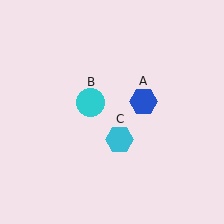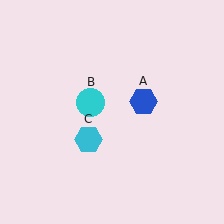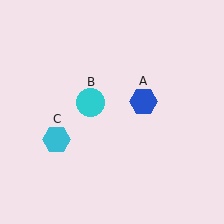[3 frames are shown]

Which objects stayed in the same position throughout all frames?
Blue hexagon (object A) and cyan circle (object B) remained stationary.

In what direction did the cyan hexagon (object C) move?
The cyan hexagon (object C) moved left.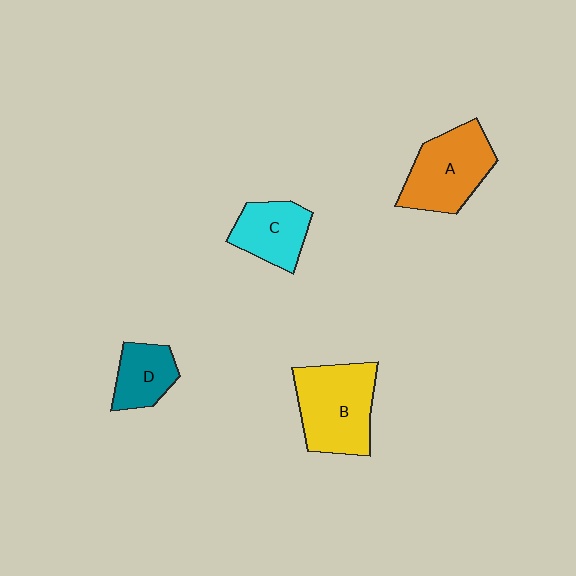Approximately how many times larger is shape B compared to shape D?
Approximately 1.9 times.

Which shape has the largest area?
Shape B (yellow).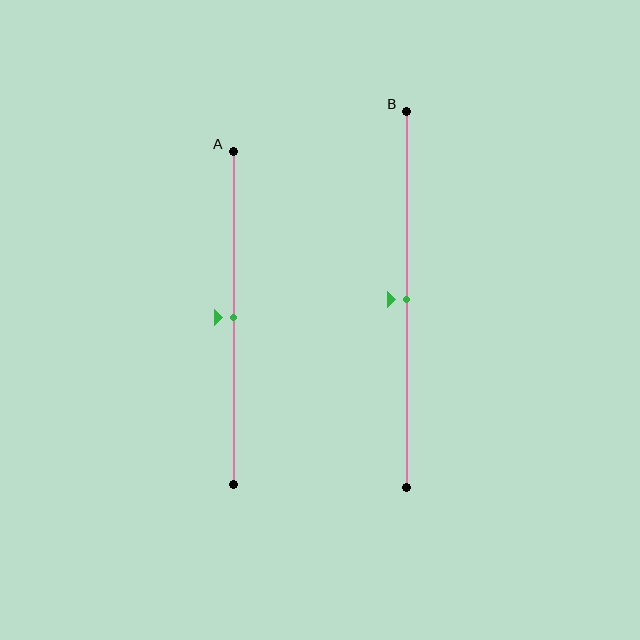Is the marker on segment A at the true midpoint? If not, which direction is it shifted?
Yes, the marker on segment A is at the true midpoint.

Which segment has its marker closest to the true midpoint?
Segment A has its marker closest to the true midpoint.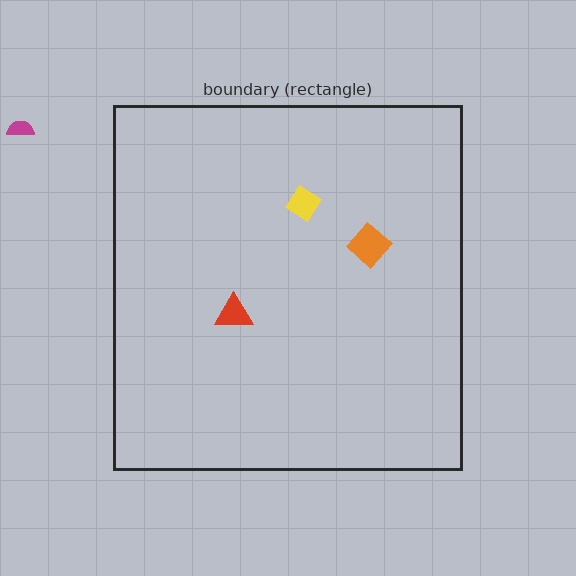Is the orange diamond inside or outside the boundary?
Inside.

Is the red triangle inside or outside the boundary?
Inside.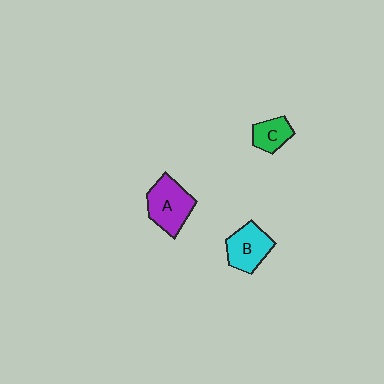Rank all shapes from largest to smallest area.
From largest to smallest: A (purple), B (cyan), C (green).